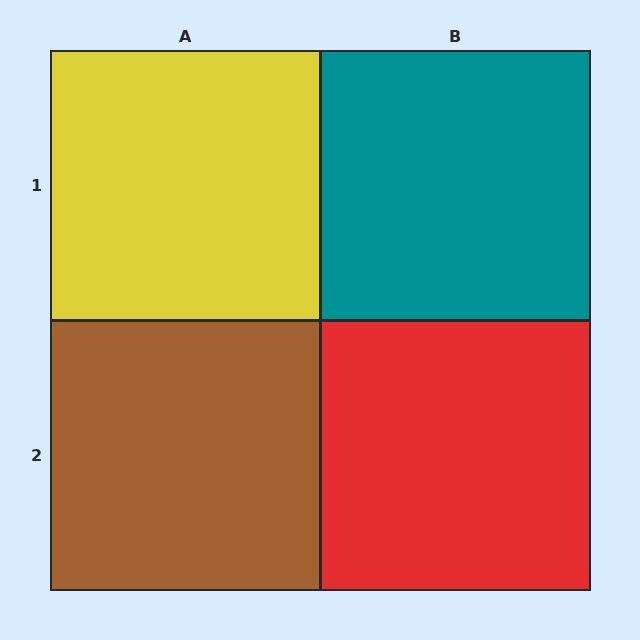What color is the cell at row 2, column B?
Red.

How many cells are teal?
1 cell is teal.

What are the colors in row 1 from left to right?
Yellow, teal.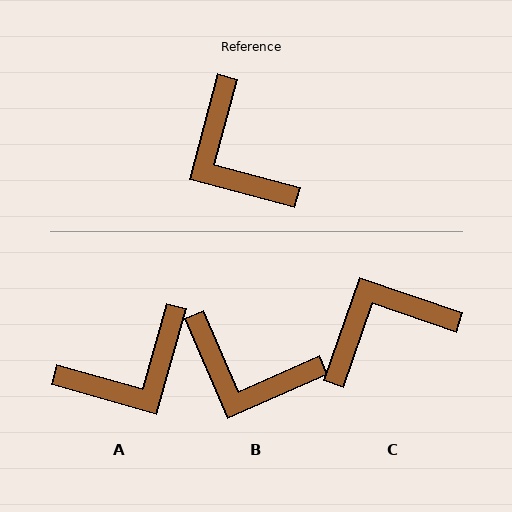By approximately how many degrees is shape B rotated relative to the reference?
Approximately 39 degrees counter-clockwise.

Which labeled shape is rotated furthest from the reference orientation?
C, about 94 degrees away.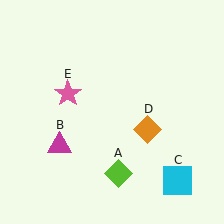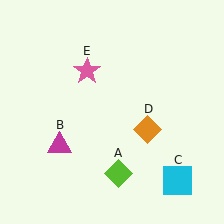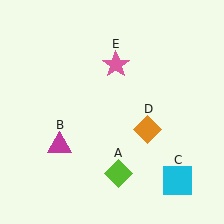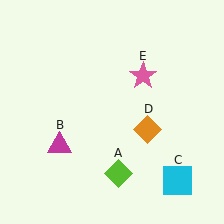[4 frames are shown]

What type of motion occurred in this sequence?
The pink star (object E) rotated clockwise around the center of the scene.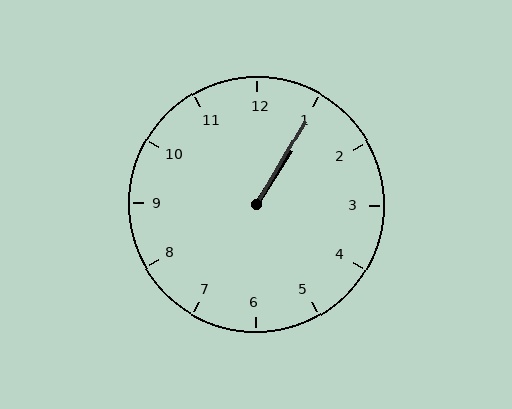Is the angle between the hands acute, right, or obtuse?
It is acute.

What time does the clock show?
1:05.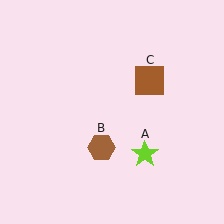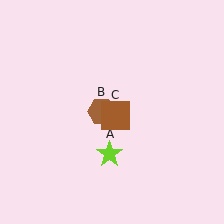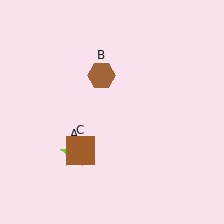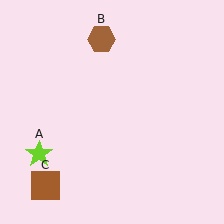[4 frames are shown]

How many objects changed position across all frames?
3 objects changed position: lime star (object A), brown hexagon (object B), brown square (object C).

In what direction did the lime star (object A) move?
The lime star (object A) moved left.